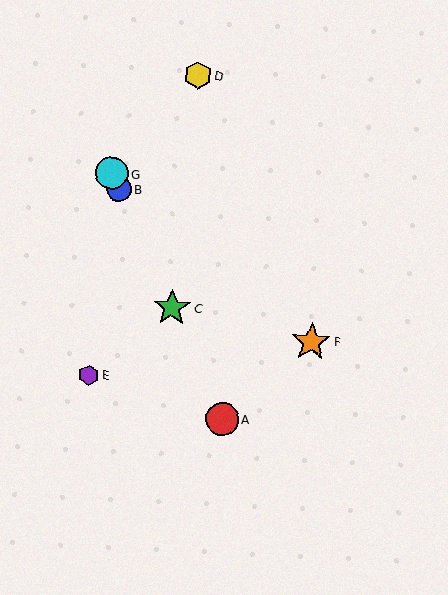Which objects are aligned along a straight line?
Objects A, B, C, G are aligned along a straight line.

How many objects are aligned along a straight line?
4 objects (A, B, C, G) are aligned along a straight line.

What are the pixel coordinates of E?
Object E is at (89, 375).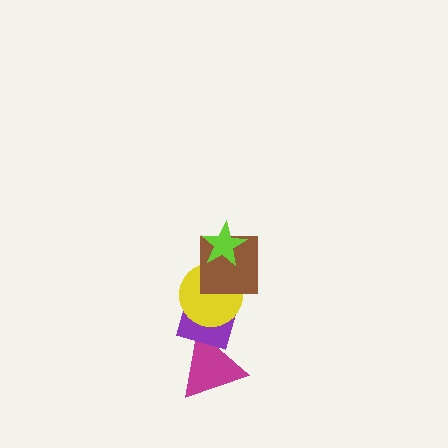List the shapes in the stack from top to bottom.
From top to bottom: the lime star, the brown square, the yellow circle, the purple diamond, the magenta triangle.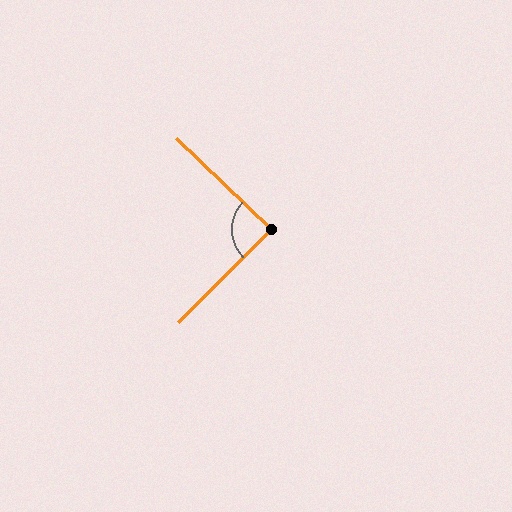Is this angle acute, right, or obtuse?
It is approximately a right angle.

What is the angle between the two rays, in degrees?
Approximately 89 degrees.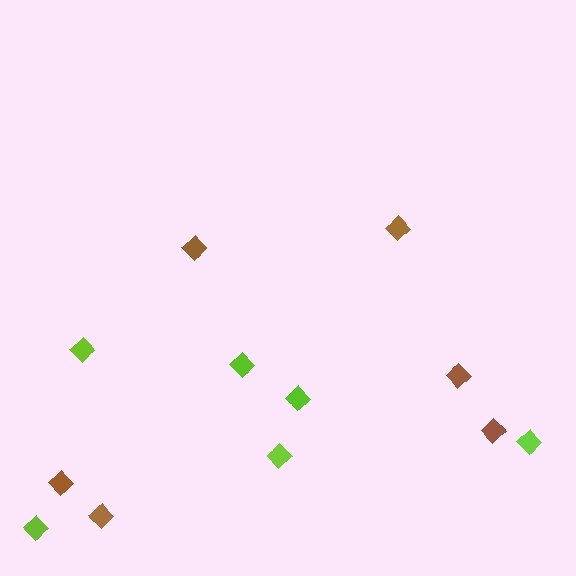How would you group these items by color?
There are 2 groups: one group of brown diamonds (6) and one group of lime diamonds (6).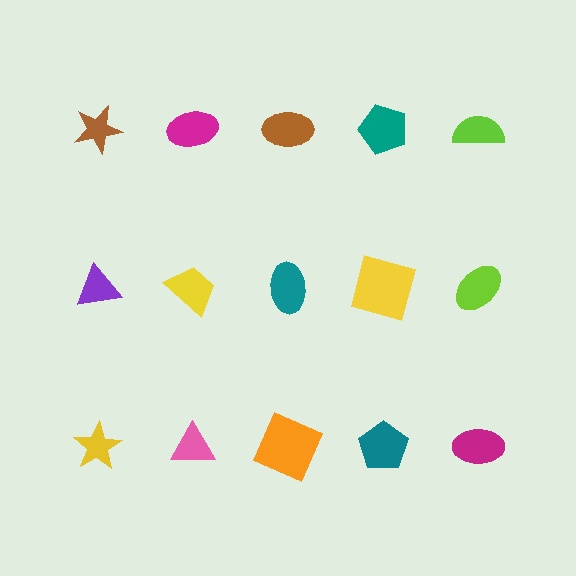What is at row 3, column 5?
A magenta ellipse.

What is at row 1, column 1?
A brown star.